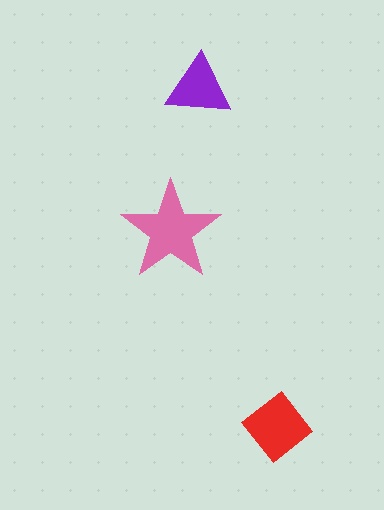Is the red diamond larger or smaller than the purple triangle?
Larger.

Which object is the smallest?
The purple triangle.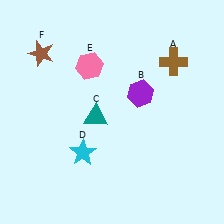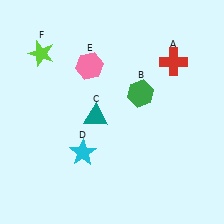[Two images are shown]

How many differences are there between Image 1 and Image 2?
There are 3 differences between the two images.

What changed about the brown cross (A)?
In Image 1, A is brown. In Image 2, it changed to red.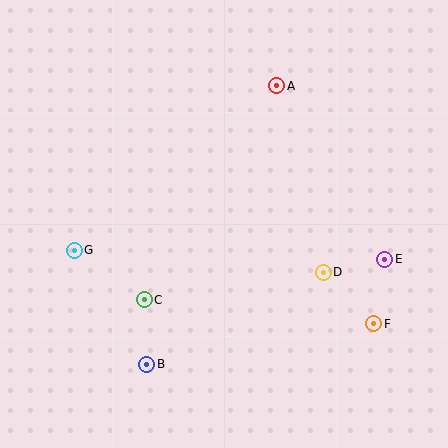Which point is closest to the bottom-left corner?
Point B is closest to the bottom-left corner.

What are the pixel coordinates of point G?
Point G is at (74, 250).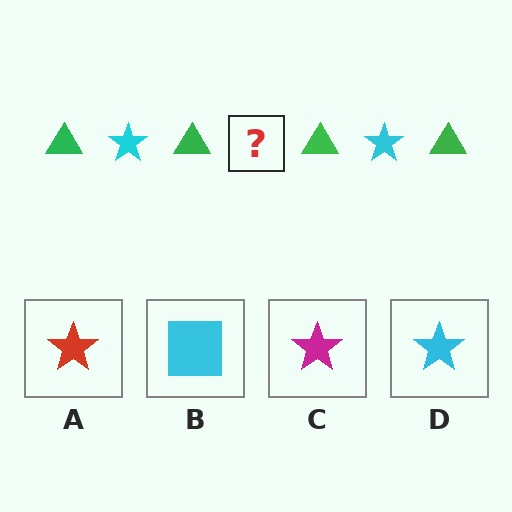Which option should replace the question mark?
Option D.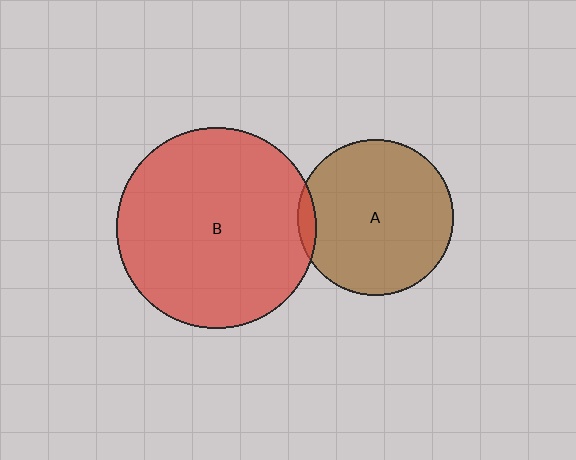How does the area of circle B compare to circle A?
Approximately 1.6 times.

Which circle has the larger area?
Circle B (red).